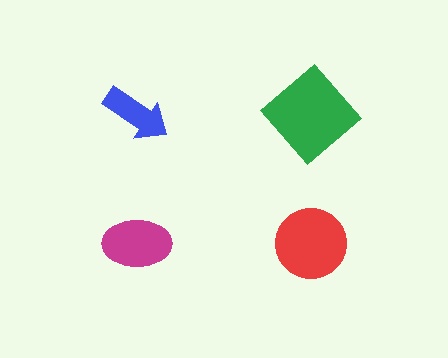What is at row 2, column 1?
A magenta ellipse.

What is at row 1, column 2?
A green diamond.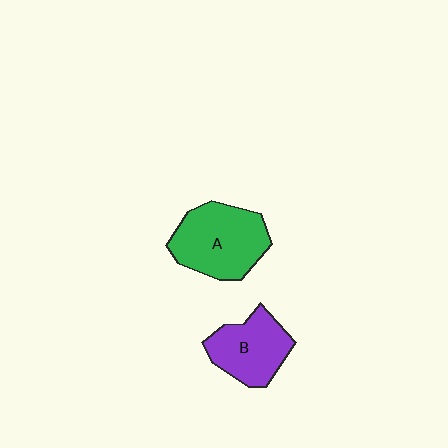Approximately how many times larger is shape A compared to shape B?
Approximately 1.3 times.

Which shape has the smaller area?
Shape B (purple).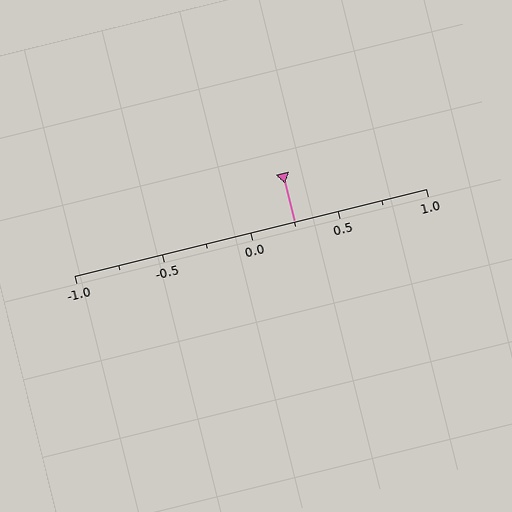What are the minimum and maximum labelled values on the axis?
The axis runs from -1.0 to 1.0.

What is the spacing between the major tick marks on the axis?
The major ticks are spaced 0.5 apart.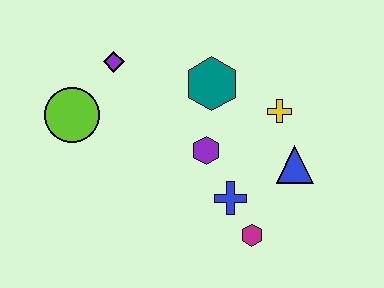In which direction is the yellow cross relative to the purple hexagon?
The yellow cross is to the right of the purple hexagon.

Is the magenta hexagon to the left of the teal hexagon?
No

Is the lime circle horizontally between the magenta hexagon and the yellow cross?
No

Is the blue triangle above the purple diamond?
No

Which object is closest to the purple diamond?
The lime circle is closest to the purple diamond.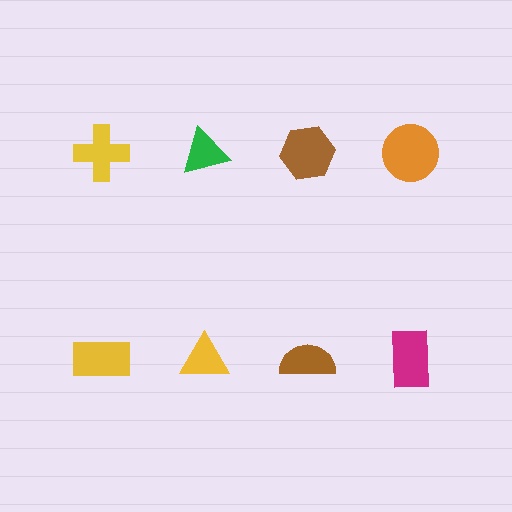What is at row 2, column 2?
A yellow triangle.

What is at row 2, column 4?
A magenta rectangle.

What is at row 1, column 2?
A green triangle.